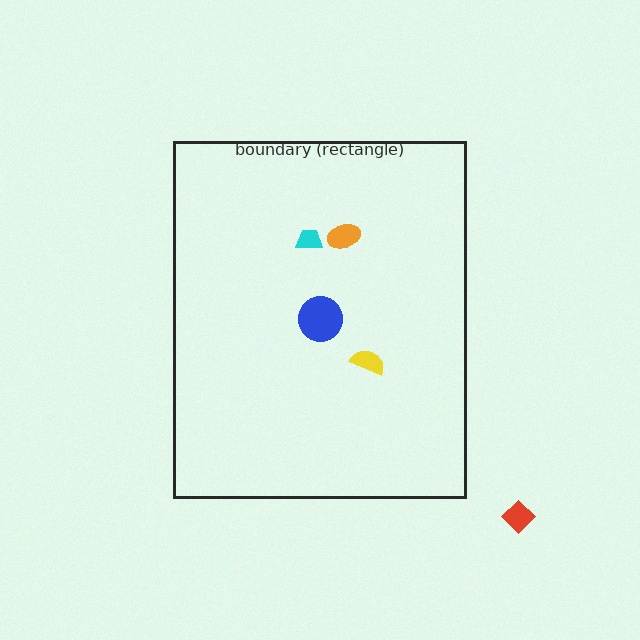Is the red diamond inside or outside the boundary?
Outside.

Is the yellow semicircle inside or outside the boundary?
Inside.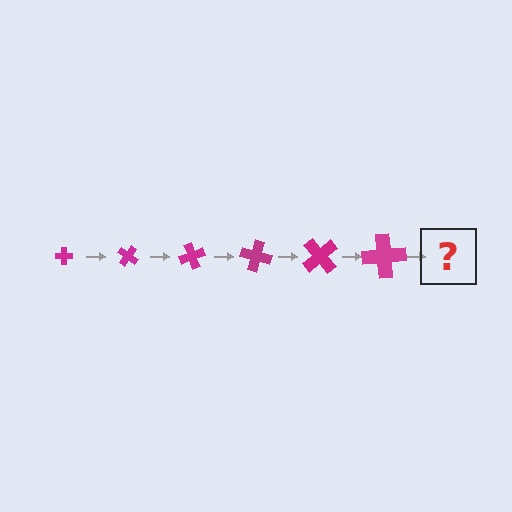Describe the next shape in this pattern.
It should be a cross, larger than the previous one and rotated 210 degrees from the start.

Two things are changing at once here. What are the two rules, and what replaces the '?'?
The two rules are that the cross grows larger each step and it rotates 35 degrees each step. The '?' should be a cross, larger than the previous one and rotated 210 degrees from the start.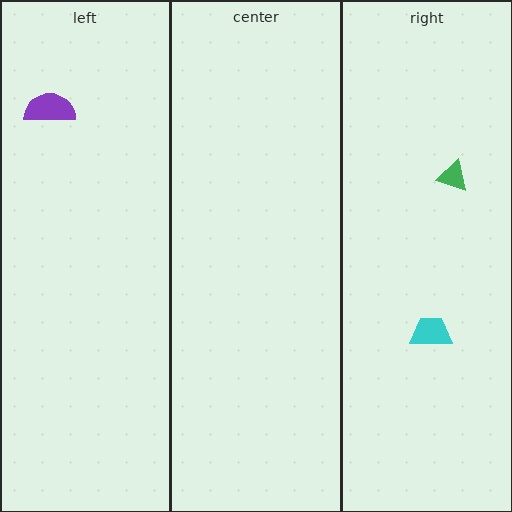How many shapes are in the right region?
2.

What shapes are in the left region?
The purple semicircle.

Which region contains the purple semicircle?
The left region.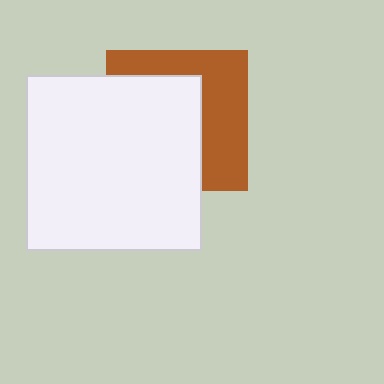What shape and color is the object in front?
The object in front is a white square.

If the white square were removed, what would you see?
You would see the complete brown square.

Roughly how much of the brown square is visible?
A small part of it is visible (roughly 45%).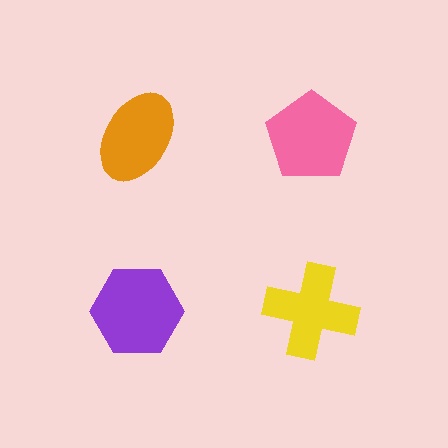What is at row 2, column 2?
A yellow cross.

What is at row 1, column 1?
An orange ellipse.